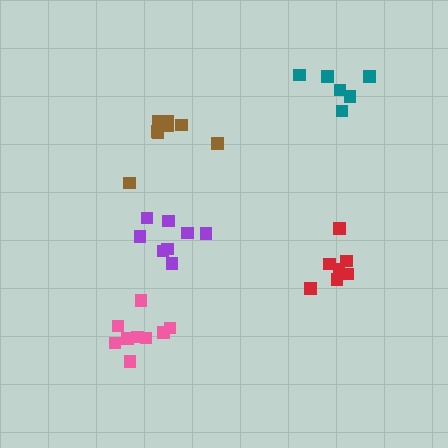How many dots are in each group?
Group 1: 8 dots, Group 2: 7 dots, Group 3: 8 dots, Group 4: 6 dots, Group 5: 9 dots (38 total).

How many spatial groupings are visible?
There are 5 spatial groupings.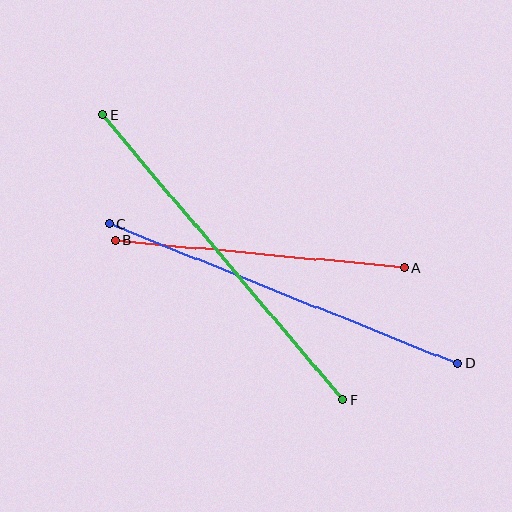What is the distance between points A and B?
The distance is approximately 290 pixels.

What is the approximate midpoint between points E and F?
The midpoint is at approximately (223, 258) pixels.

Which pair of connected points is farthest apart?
Points C and D are farthest apart.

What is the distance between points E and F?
The distance is approximately 373 pixels.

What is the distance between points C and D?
The distance is approximately 376 pixels.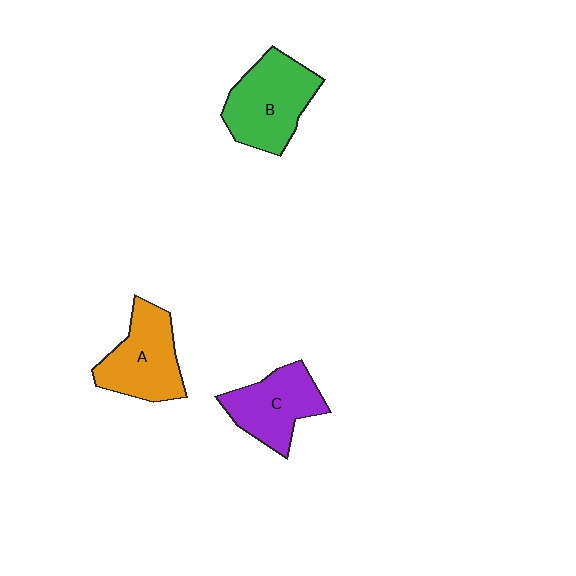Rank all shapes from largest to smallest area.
From largest to smallest: B (green), A (orange), C (purple).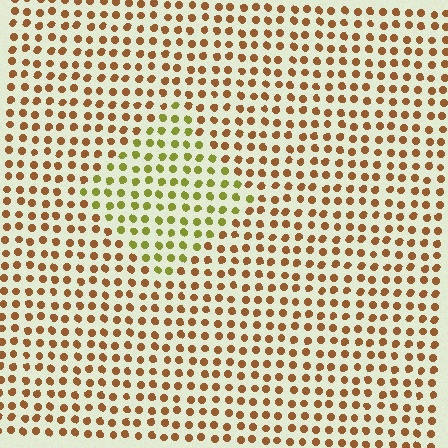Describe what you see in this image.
The image is filled with small brown elements in a uniform arrangement. A diamond-shaped region is visible where the elements are tinted to a slightly different hue, forming a subtle color boundary.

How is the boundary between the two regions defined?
The boundary is defined purely by a slight shift in hue (about 45 degrees). Spacing, size, and orientation are identical on both sides.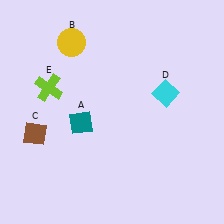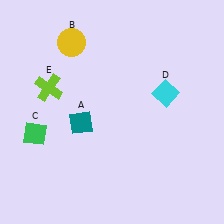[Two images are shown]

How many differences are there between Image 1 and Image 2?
There is 1 difference between the two images.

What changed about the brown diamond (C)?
In Image 1, C is brown. In Image 2, it changed to green.